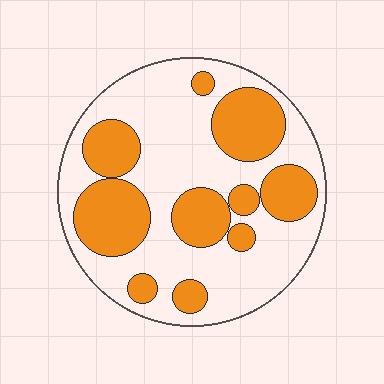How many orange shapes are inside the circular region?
10.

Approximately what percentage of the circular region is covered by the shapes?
Approximately 35%.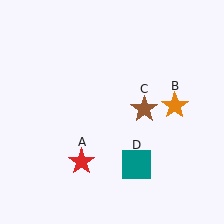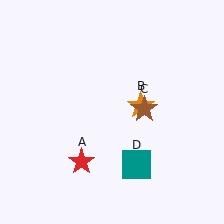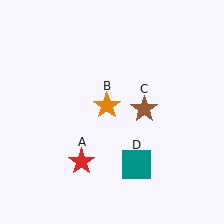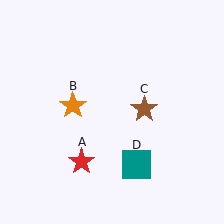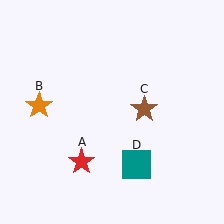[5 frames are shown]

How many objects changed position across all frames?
1 object changed position: orange star (object B).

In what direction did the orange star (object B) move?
The orange star (object B) moved left.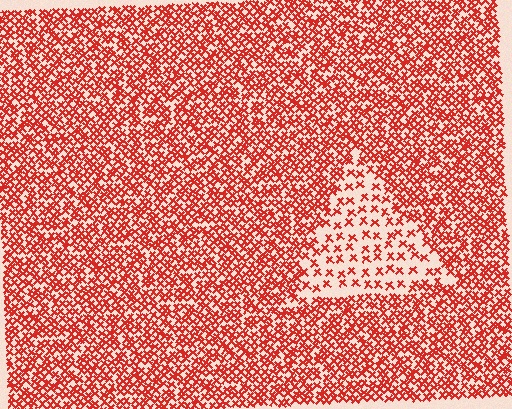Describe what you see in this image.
The image contains small red elements arranged at two different densities. A triangle-shaped region is visible where the elements are less densely packed than the surrounding area.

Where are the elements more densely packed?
The elements are more densely packed outside the triangle boundary.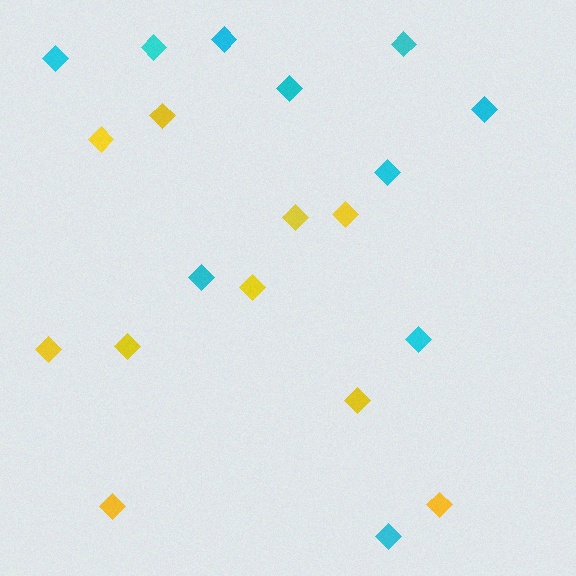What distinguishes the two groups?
There are 2 groups: one group of yellow diamonds (10) and one group of cyan diamonds (10).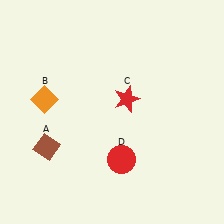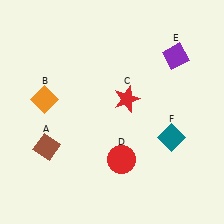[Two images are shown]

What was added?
A purple diamond (E), a teal diamond (F) were added in Image 2.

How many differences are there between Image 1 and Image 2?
There are 2 differences between the two images.